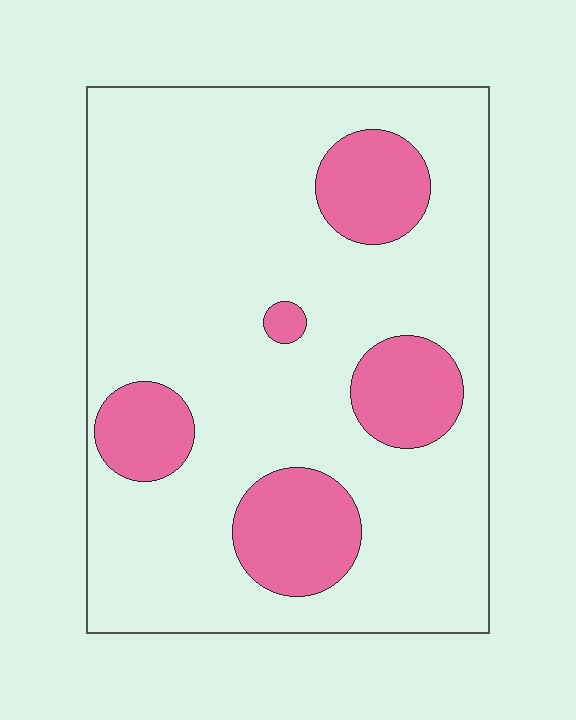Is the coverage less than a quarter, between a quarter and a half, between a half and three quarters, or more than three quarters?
Less than a quarter.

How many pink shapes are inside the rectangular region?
5.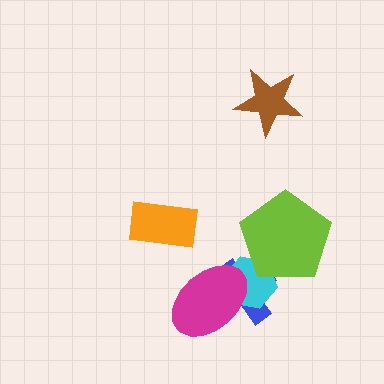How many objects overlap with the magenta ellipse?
2 objects overlap with the magenta ellipse.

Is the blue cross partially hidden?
Yes, it is partially covered by another shape.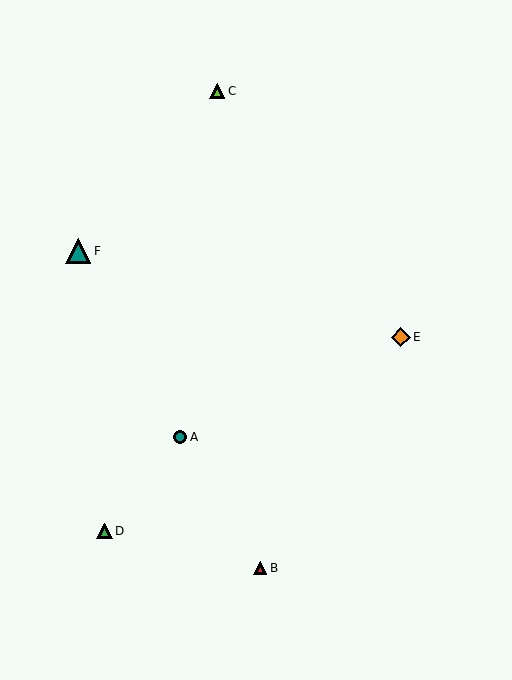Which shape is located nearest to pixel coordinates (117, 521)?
The green triangle (labeled D) at (104, 531) is nearest to that location.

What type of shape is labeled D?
Shape D is a green triangle.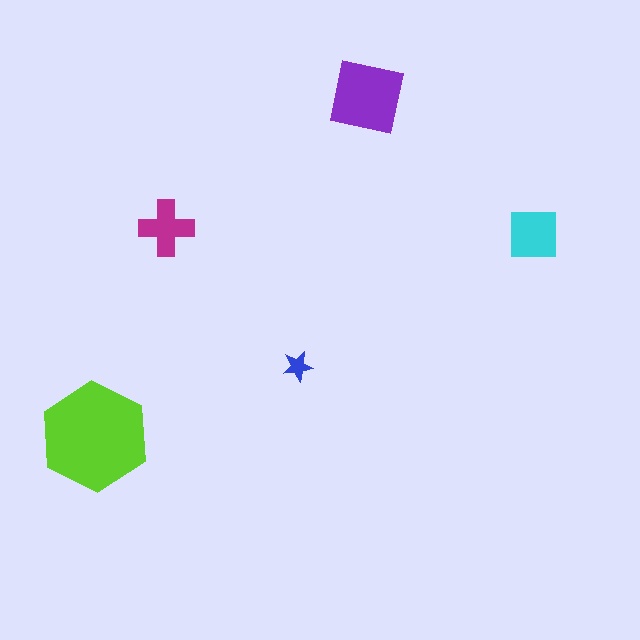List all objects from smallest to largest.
The blue star, the magenta cross, the cyan square, the purple square, the lime hexagon.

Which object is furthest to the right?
The cyan square is rightmost.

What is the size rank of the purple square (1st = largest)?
2nd.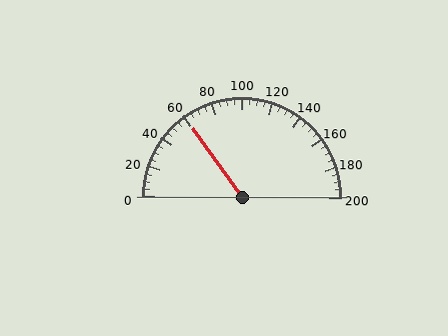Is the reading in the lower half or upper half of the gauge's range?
The reading is in the lower half of the range (0 to 200).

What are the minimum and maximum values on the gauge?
The gauge ranges from 0 to 200.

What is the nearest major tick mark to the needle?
The nearest major tick mark is 60.